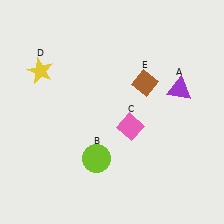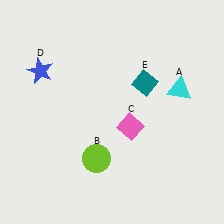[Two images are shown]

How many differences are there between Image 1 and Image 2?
There are 3 differences between the two images.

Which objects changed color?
A changed from purple to cyan. D changed from yellow to blue. E changed from brown to teal.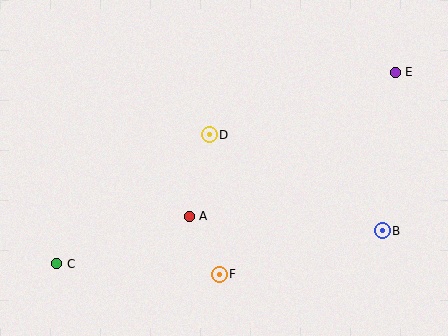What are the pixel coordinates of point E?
Point E is at (395, 72).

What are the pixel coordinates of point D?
Point D is at (209, 135).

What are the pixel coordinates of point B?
Point B is at (382, 231).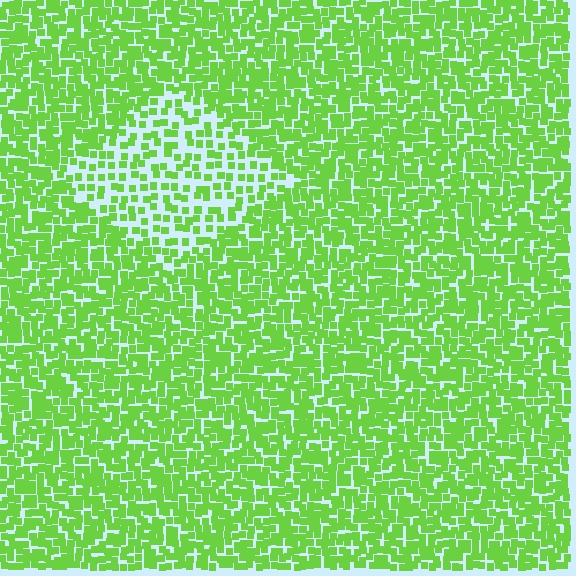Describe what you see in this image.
The image contains small lime elements arranged at two different densities. A diamond-shaped region is visible where the elements are less densely packed than the surrounding area.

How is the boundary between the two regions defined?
The boundary is defined by a change in element density (approximately 2.0x ratio). All elements are the same color, size, and shape.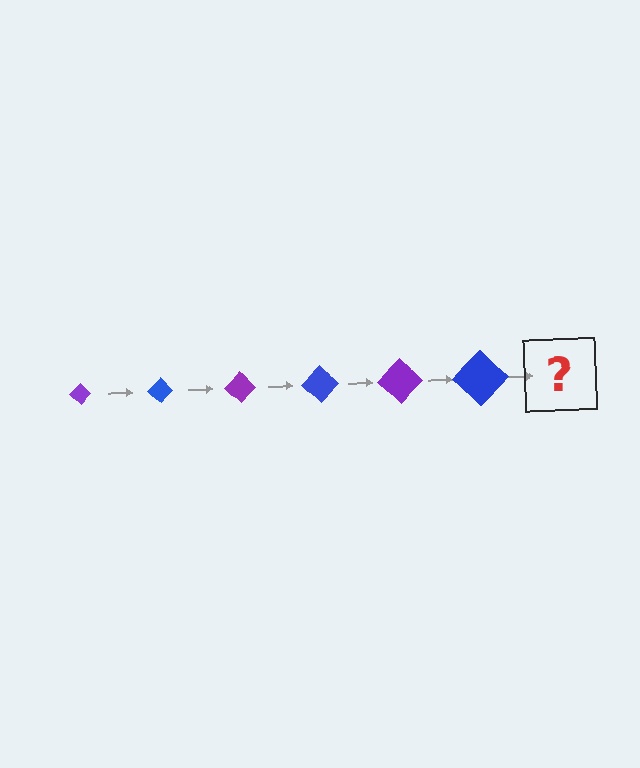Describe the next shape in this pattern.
It should be a purple diamond, larger than the previous one.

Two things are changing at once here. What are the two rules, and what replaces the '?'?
The two rules are that the diamond grows larger each step and the color cycles through purple and blue. The '?' should be a purple diamond, larger than the previous one.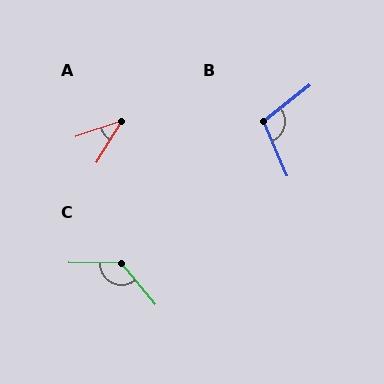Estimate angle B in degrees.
Approximately 105 degrees.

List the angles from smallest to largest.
A (40°), B (105°), C (130°).